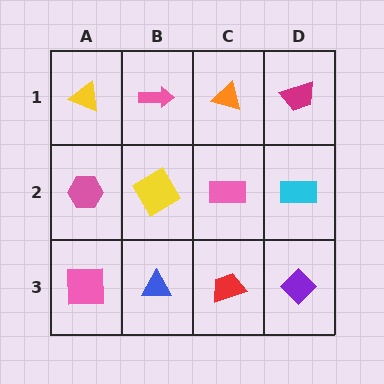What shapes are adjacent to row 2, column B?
A pink arrow (row 1, column B), a blue triangle (row 3, column B), a pink hexagon (row 2, column A), a pink rectangle (row 2, column C).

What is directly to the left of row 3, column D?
A red trapezoid.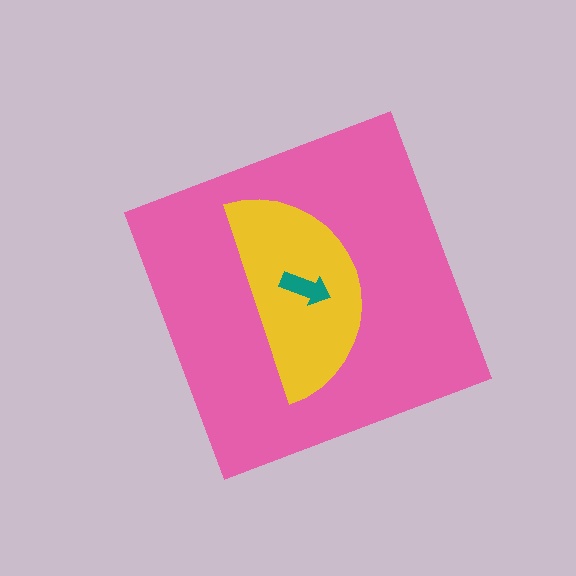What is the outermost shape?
The pink diamond.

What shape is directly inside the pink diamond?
The yellow semicircle.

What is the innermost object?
The teal arrow.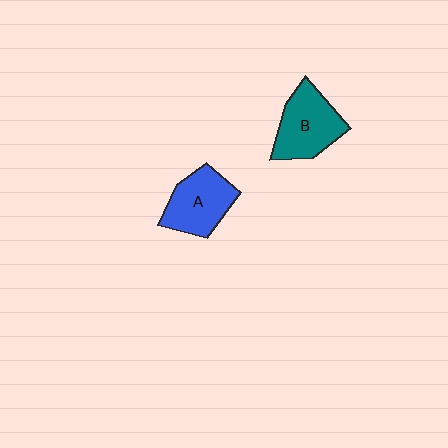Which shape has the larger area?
Shape B (teal).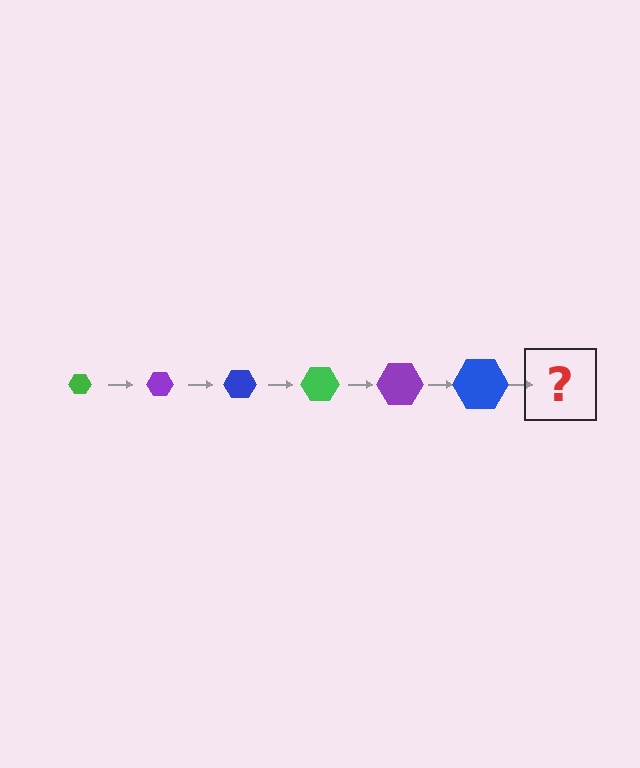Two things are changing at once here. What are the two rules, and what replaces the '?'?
The two rules are that the hexagon grows larger each step and the color cycles through green, purple, and blue. The '?' should be a green hexagon, larger than the previous one.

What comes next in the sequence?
The next element should be a green hexagon, larger than the previous one.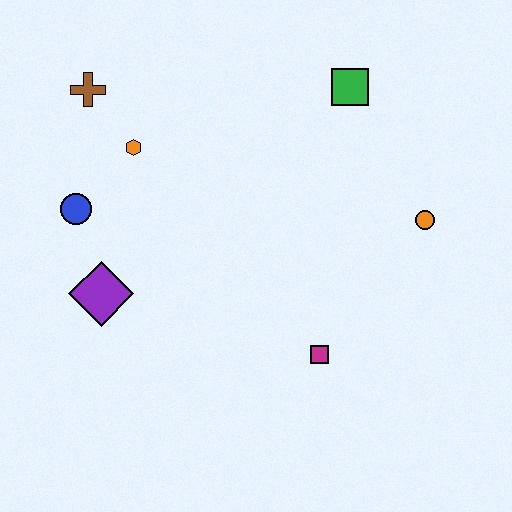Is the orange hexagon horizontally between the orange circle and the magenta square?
No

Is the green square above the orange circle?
Yes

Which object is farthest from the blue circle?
The orange circle is farthest from the blue circle.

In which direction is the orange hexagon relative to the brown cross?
The orange hexagon is below the brown cross.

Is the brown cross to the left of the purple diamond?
Yes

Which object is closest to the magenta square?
The orange circle is closest to the magenta square.